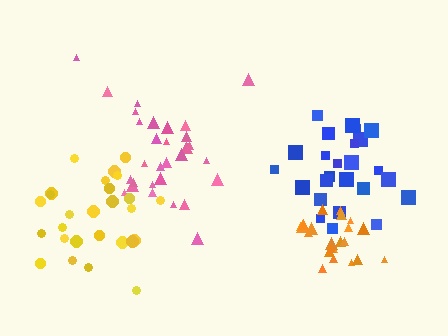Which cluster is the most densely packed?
Orange.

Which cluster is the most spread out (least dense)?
Blue.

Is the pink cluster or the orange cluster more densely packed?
Orange.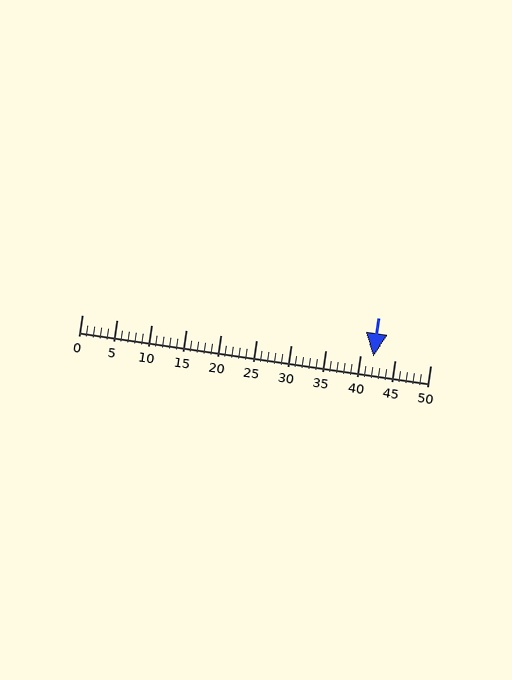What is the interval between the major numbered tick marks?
The major tick marks are spaced 5 units apart.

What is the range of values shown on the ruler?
The ruler shows values from 0 to 50.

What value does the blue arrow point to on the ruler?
The blue arrow points to approximately 42.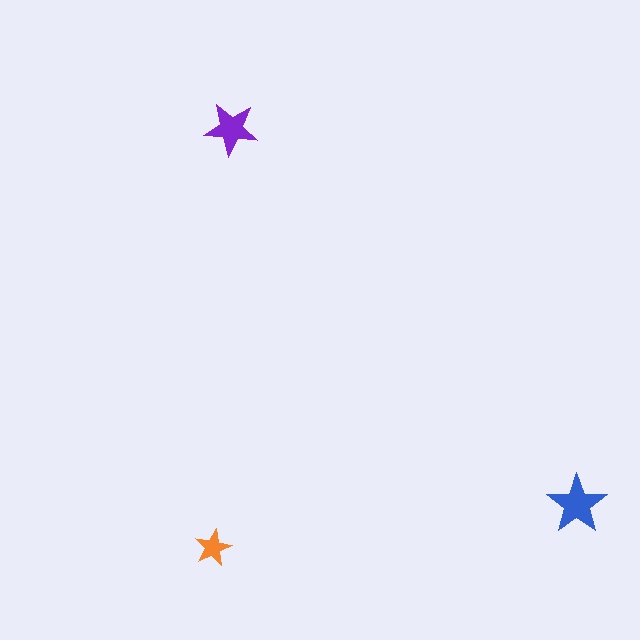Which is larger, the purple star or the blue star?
The blue one.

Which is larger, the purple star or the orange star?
The purple one.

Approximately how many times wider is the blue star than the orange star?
About 1.5 times wider.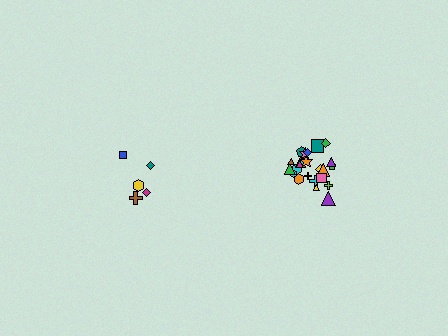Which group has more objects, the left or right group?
The right group.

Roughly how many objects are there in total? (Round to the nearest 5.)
Roughly 30 objects in total.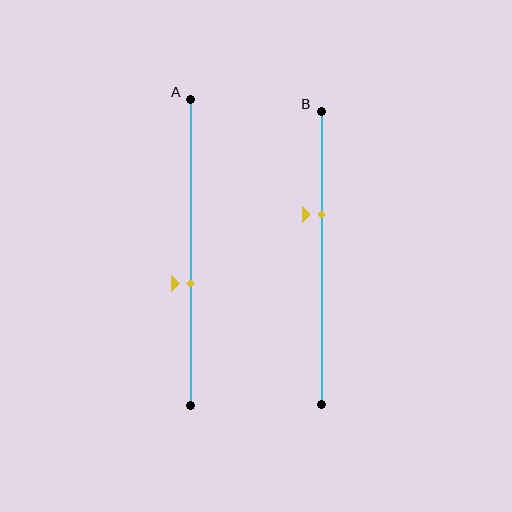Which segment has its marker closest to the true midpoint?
Segment A has its marker closest to the true midpoint.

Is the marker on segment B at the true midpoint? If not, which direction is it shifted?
No, the marker on segment B is shifted upward by about 15% of the segment length.